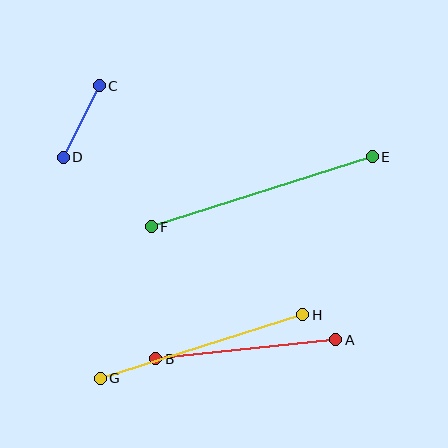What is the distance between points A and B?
The distance is approximately 181 pixels.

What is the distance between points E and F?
The distance is approximately 232 pixels.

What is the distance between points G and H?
The distance is approximately 212 pixels.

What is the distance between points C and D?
The distance is approximately 80 pixels.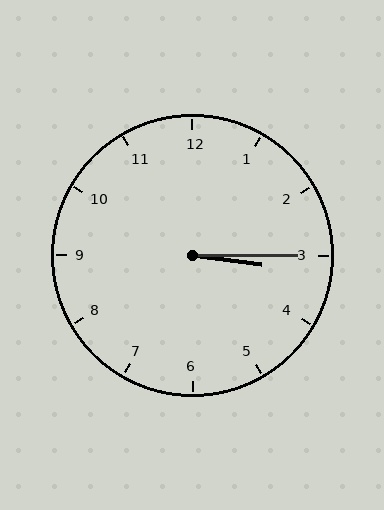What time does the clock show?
3:15.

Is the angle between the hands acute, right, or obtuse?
It is acute.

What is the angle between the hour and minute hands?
Approximately 8 degrees.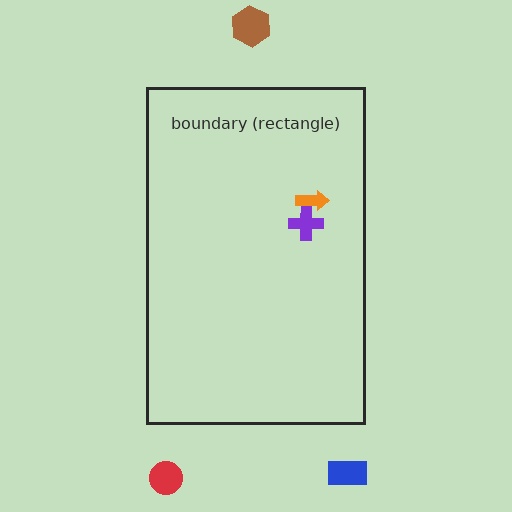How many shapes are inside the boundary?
2 inside, 3 outside.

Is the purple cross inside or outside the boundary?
Inside.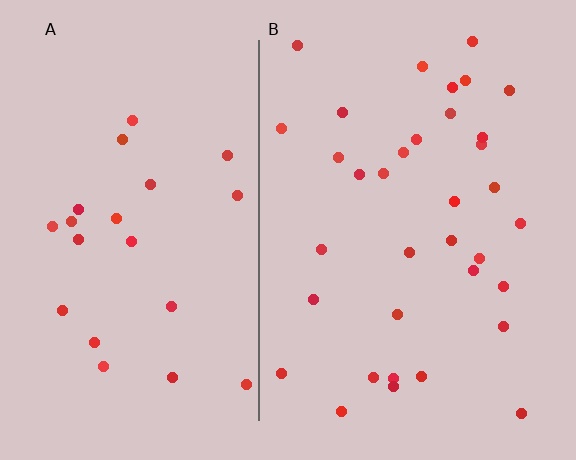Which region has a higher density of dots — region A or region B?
B (the right).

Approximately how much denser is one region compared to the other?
Approximately 1.6× — region B over region A.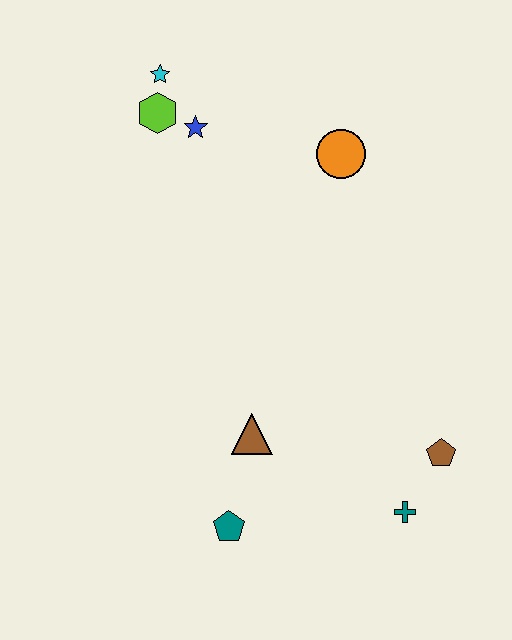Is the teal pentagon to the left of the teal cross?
Yes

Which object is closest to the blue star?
The lime hexagon is closest to the blue star.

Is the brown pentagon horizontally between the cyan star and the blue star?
No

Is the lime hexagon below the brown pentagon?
No